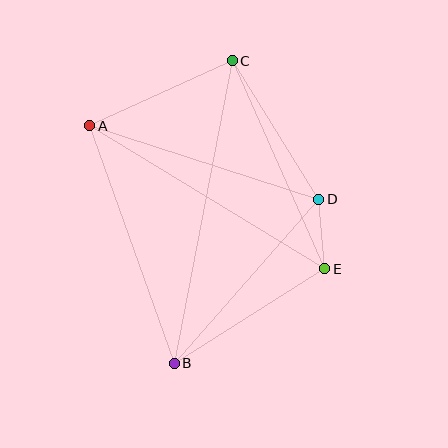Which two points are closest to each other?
Points D and E are closest to each other.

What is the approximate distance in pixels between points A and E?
The distance between A and E is approximately 275 pixels.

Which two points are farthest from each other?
Points B and C are farthest from each other.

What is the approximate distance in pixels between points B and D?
The distance between B and D is approximately 219 pixels.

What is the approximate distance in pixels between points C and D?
The distance between C and D is approximately 163 pixels.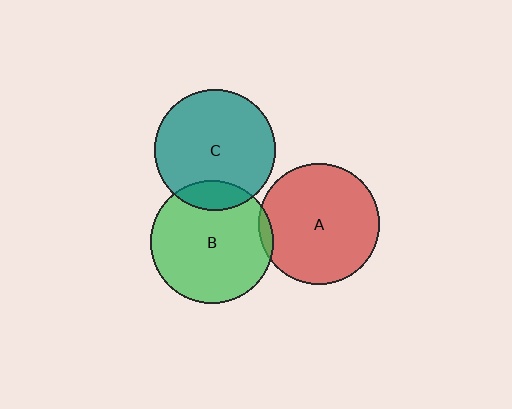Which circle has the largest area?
Circle B (green).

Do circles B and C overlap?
Yes.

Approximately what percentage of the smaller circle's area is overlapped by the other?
Approximately 15%.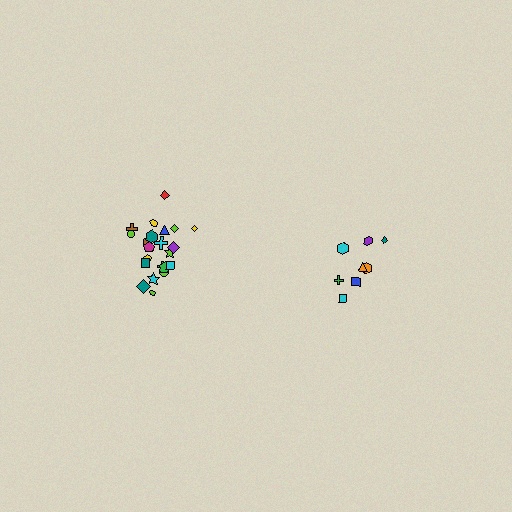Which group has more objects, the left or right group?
The left group.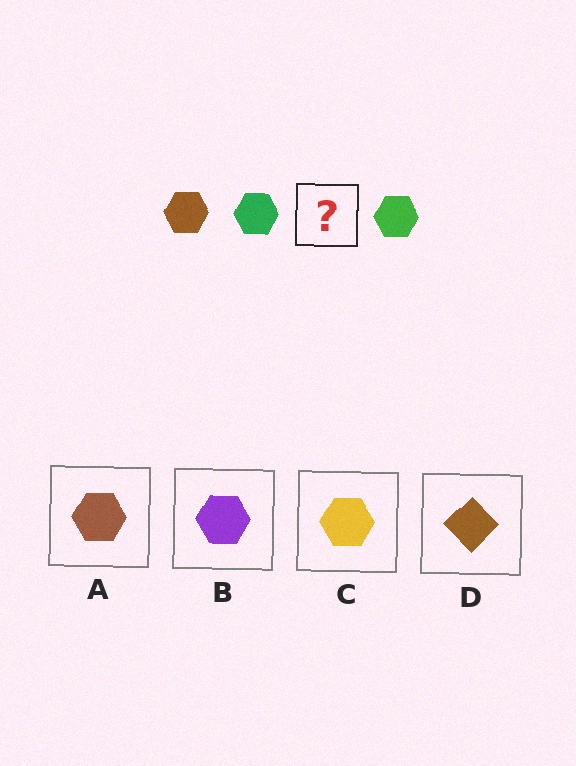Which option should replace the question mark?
Option A.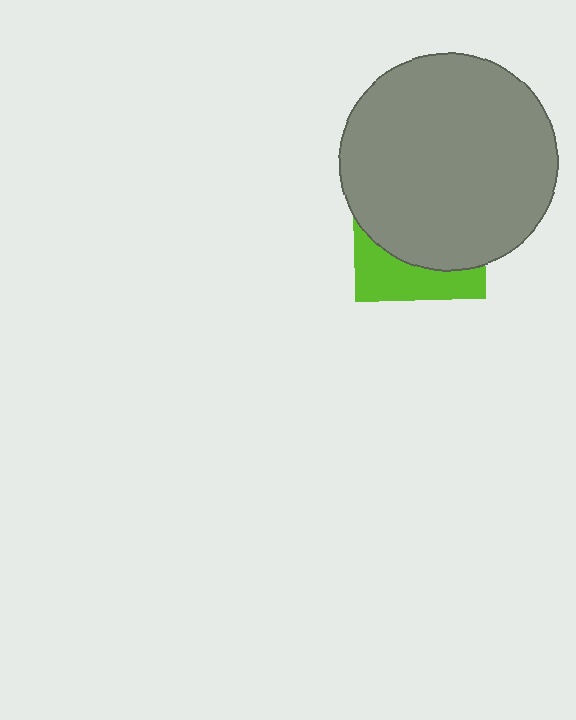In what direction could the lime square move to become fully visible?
The lime square could move down. That would shift it out from behind the gray circle entirely.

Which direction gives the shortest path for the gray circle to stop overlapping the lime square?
Moving up gives the shortest separation.